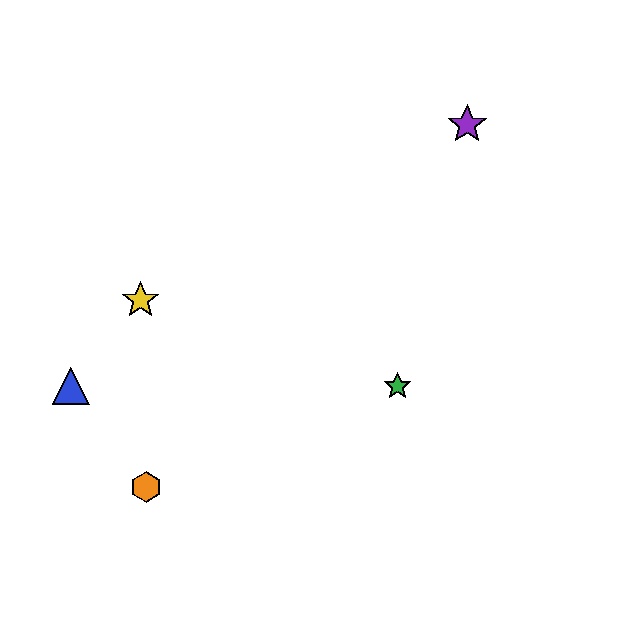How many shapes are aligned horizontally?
3 shapes (the red triangle, the blue triangle, the green star) are aligned horizontally.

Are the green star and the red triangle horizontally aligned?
Yes, both are at y≈386.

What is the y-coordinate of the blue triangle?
The blue triangle is at y≈386.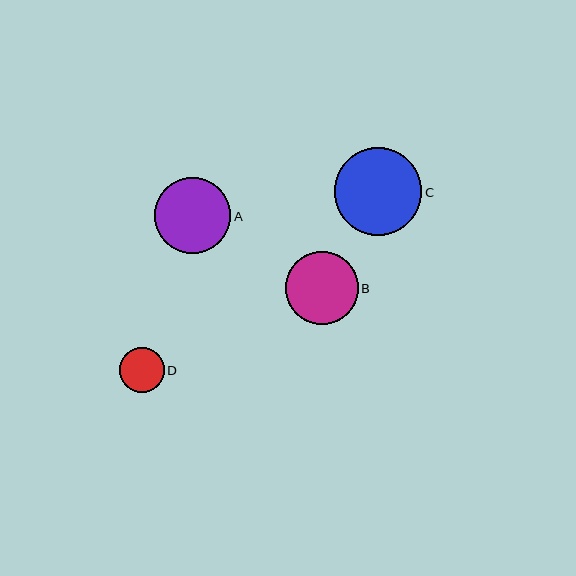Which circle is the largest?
Circle C is the largest with a size of approximately 87 pixels.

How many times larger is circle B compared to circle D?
Circle B is approximately 1.6 times the size of circle D.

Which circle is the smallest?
Circle D is the smallest with a size of approximately 45 pixels.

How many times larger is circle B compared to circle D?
Circle B is approximately 1.6 times the size of circle D.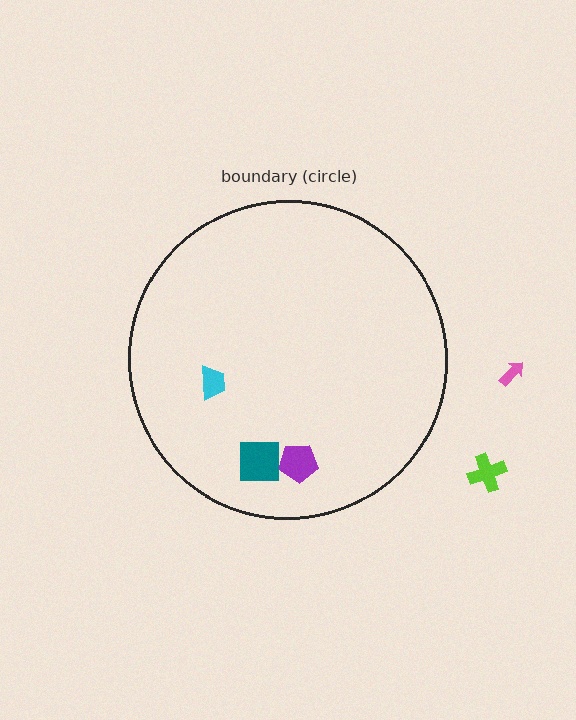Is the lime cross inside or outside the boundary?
Outside.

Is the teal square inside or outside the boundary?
Inside.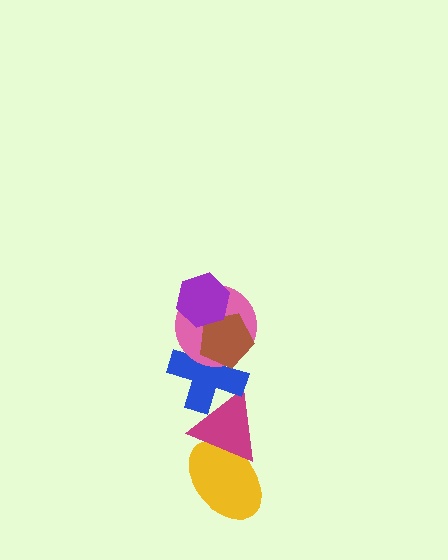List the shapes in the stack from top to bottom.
From top to bottom: the purple hexagon, the brown pentagon, the pink circle, the blue cross, the magenta triangle, the yellow ellipse.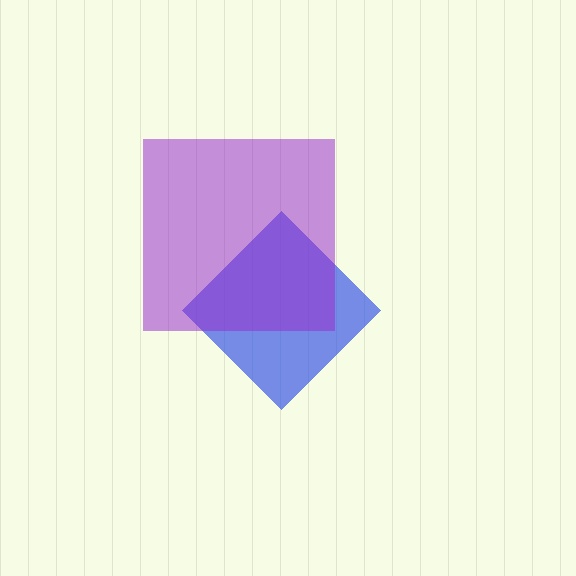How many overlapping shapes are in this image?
There are 2 overlapping shapes in the image.